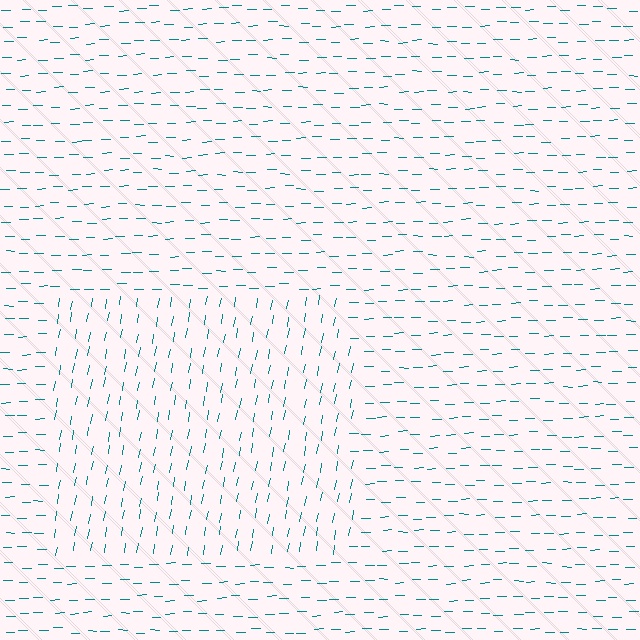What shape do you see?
I see a rectangle.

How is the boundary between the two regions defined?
The boundary is defined purely by a change in line orientation (approximately 79 degrees difference). All lines are the same color and thickness.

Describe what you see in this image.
The image is filled with small teal line segments. A rectangle region in the image has lines oriented differently from the surrounding lines, creating a visible texture boundary.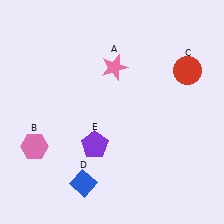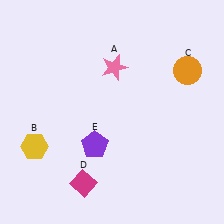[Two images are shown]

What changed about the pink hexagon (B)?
In Image 1, B is pink. In Image 2, it changed to yellow.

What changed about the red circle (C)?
In Image 1, C is red. In Image 2, it changed to orange.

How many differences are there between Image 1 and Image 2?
There are 3 differences between the two images.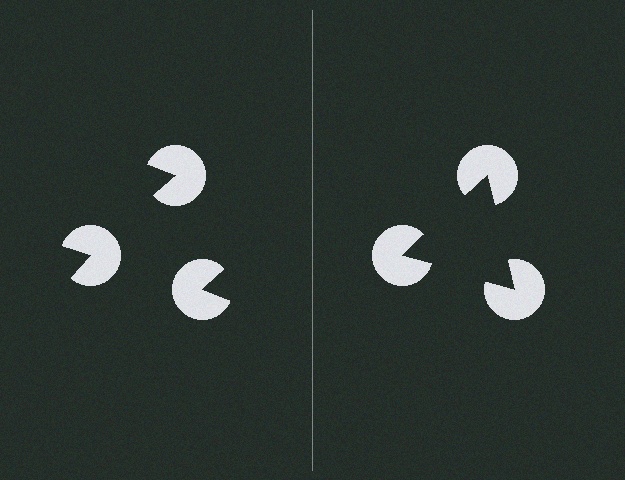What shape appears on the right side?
An illusory triangle.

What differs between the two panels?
The pac-man discs are positioned identically on both sides; only the wedge orientations differ. On the right they align to a triangle; on the left they are misaligned.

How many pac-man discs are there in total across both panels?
6 — 3 on each side.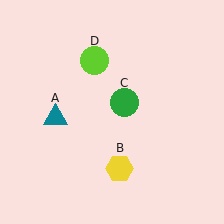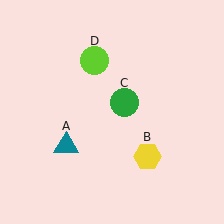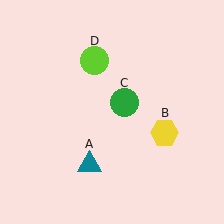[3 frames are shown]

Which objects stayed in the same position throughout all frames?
Green circle (object C) and lime circle (object D) remained stationary.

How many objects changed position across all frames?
2 objects changed position: teal triangle (object A), yellow hexagon (object B).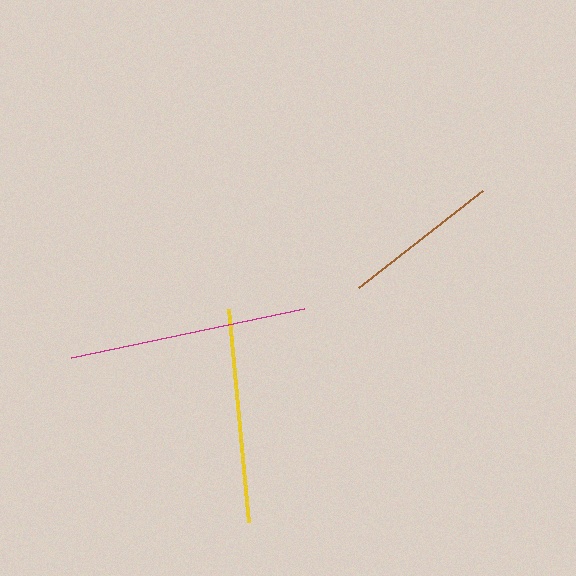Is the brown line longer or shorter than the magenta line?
The magenta line is longer than the brown line.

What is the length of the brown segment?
The brown segment is approximately 158 pixels long.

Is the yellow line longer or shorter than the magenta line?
The magenta line is longer than the yellow line.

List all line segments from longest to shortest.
From longest to shortest: magenta, yellow, brown.